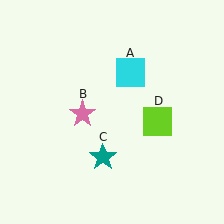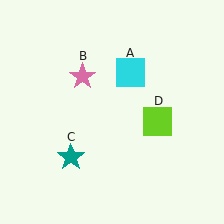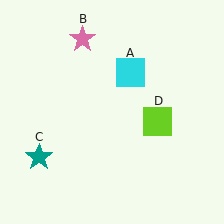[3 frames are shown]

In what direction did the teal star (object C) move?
The teal star (object C) moved left.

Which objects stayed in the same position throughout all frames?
Cyan square (object A) and lime square (object D) remained stationary.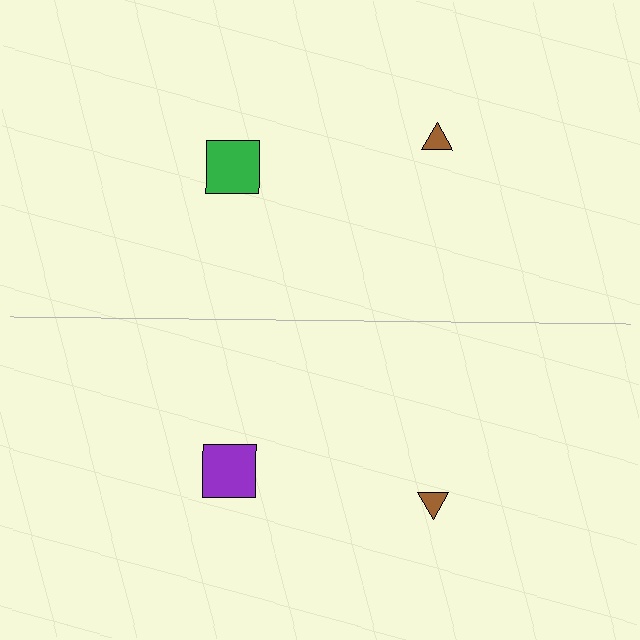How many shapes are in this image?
There are 4 shapes in this image.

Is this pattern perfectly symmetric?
No, the pattern is not perfectly symmetric. The purple square on the bottom side breaks the symmetry — its mirror counterpart is green.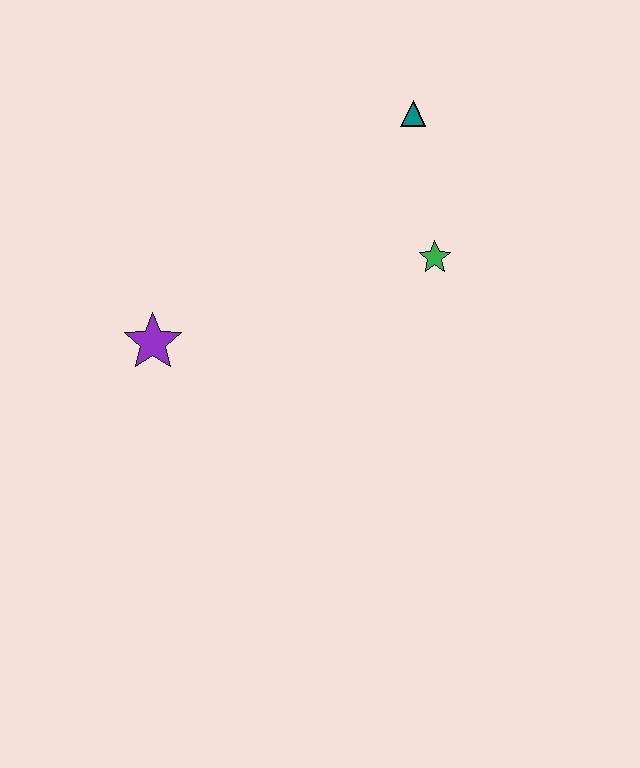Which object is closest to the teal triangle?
The green star is closest to the teal triangle.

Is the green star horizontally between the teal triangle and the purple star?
No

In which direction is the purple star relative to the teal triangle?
The purple star is to the left of the teal triangle.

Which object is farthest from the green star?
The purple star is farthest from the green star.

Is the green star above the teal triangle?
No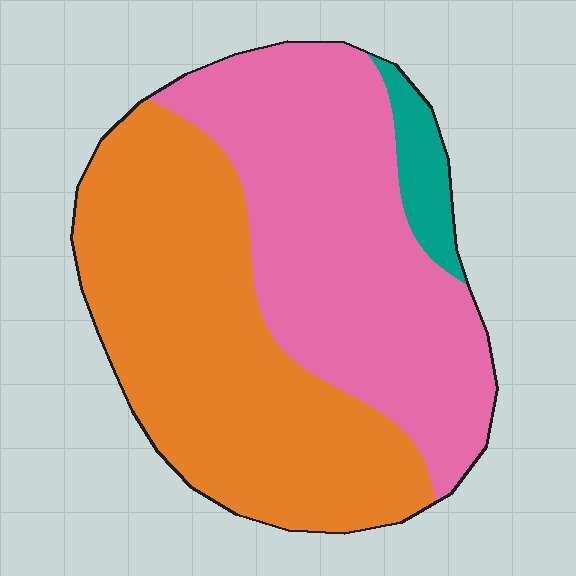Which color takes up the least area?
Teal, at roughly 5%.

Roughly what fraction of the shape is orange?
Orange takes up about one half (1/2) of the shape.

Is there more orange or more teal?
Orange.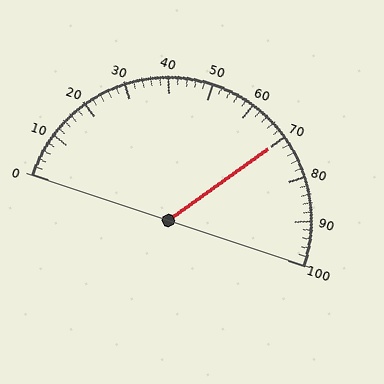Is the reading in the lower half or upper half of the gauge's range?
The reading is in the upper half of the range (0 to 100).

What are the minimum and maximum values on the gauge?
The gauge ranges from 0 to 100.